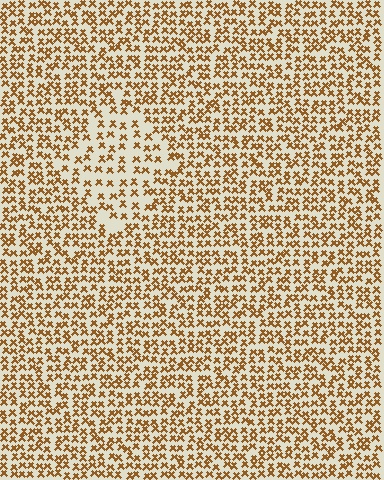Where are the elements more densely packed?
The elements are more densely packed outside the diamond boundary.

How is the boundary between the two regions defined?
The boundary is defined by a change in element density (approximately 1.8x ratio). All elements are the same color, size, and shape.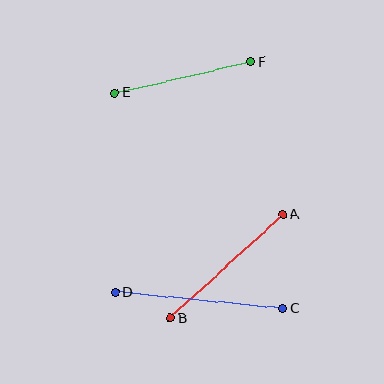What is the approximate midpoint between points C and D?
The midpoint is at approximately (199, 300) pixels.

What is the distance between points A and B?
The distance is approximately 153 pixels.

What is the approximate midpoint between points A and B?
The midpoint is at approximately (226, 266) pixels.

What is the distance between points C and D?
The distance is approximately 169 pixels.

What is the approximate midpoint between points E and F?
The midpoint is at approximately (183, 77) pixels.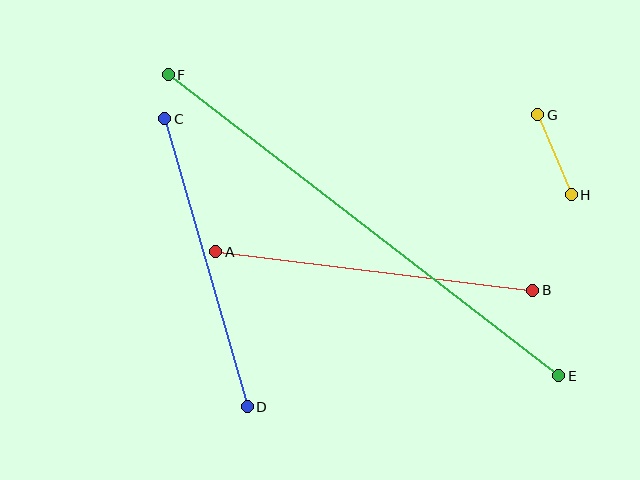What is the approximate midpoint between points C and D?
The midpoint is at approximately (206, 263) pixels.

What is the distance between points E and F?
The distance is approximately 493 pixels.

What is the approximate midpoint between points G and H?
The midpoint is at approximately (554, 155) pixels.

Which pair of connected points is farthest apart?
Points E and F are farthest apart.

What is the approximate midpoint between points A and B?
The midpoint is at approximately (374, 271) pixels.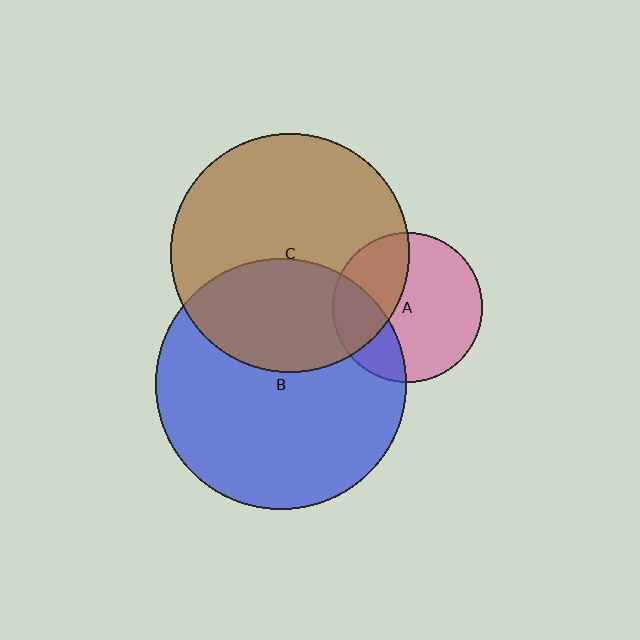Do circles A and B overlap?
Yes.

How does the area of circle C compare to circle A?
Approximately 2.5 times.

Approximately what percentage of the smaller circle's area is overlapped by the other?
Approximately 25%.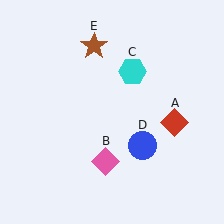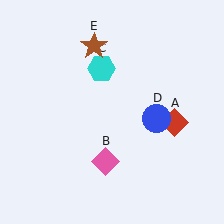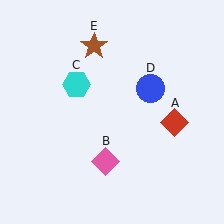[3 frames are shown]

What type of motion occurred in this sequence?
The cyan hexagon (object C), blue circle (object D) rotated counterclockwise around the center of the scene.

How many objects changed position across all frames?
2 objects changed position: cyan hexagon (object C), blue circle (object D).